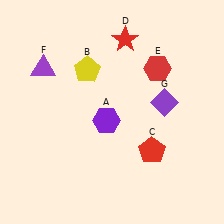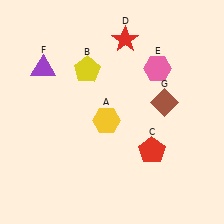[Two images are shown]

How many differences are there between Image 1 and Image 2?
There are 3 differences between the two images.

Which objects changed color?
A changed from purple to yellow. E changed from red to pink. G changed from purple to brown.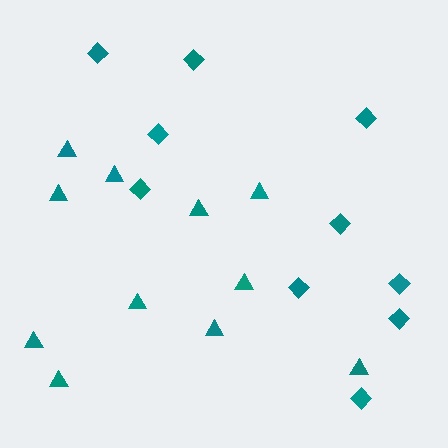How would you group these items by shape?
There are 2 groups: one group of diamonds (10) and one group of triangles (11).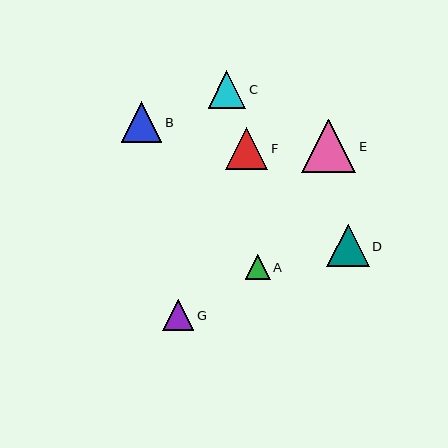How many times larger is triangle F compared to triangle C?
Triangle F is approximately 1.1 times the size of triangle C.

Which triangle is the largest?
Triangle E is the largest with a size of approximately 54 pixels.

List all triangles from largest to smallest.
From largest to smallest: E, D, F, B, C, G, A.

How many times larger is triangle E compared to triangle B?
Triangle E is approximately 1.3 times the size of triangle B.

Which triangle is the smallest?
Triangle A is the smallest with a size of approximately 24 pixels.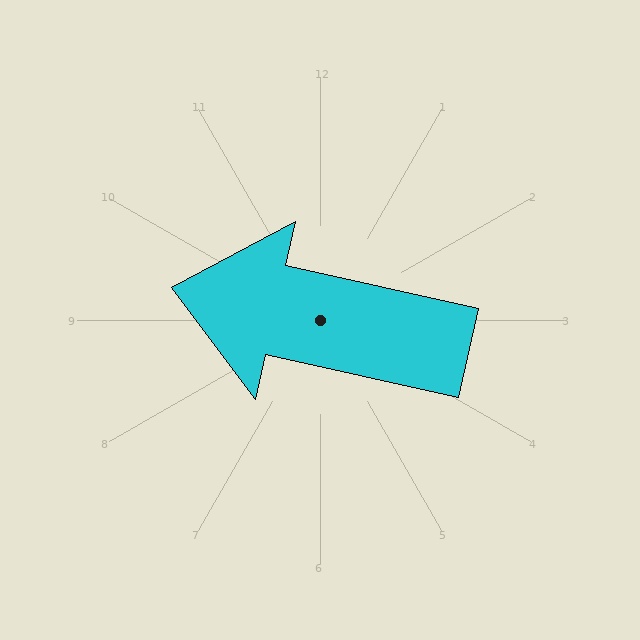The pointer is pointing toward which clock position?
Roughly 9 o'clock.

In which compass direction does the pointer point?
West.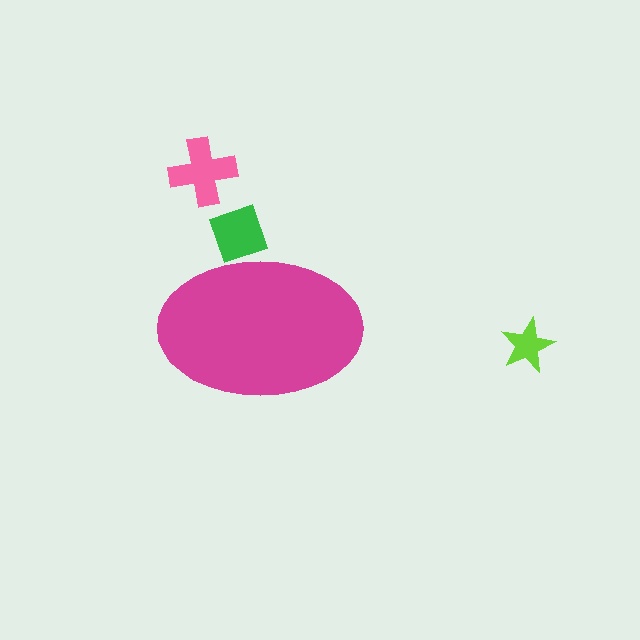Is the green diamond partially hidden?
Yes, the green diamond is partially hidden behind the magenta ellipse.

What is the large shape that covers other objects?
A magenta ellipse.